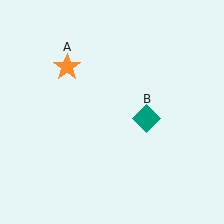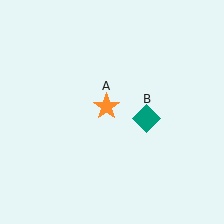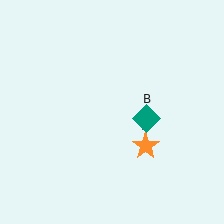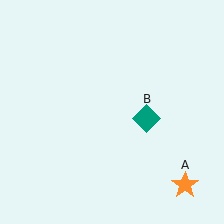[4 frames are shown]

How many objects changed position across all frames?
1 object changed position: orange star (object A).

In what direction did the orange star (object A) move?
The orange star (object A) moved down and to the right.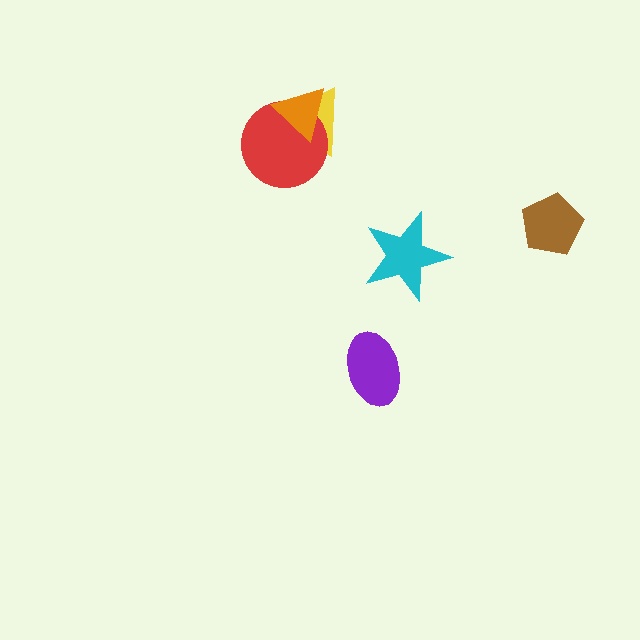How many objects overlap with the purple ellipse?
0 objects overlap with the purple ellipse.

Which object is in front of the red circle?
The orange triangle is in front of the red circle.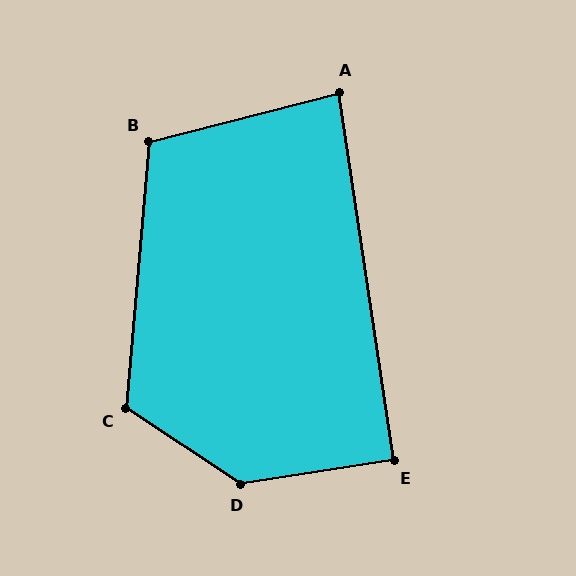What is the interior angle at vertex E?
Approximately 91 degrees (approximately right).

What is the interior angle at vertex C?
Approximately 119 degrees (obtuse).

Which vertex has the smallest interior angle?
A, at approximately 84 degrees.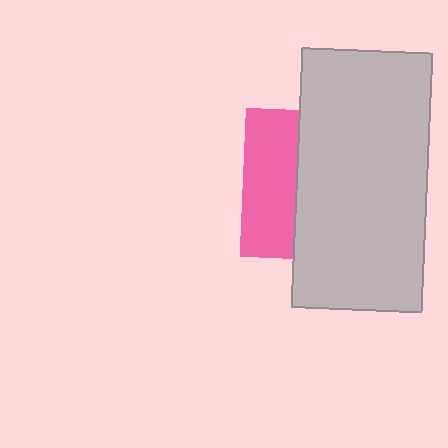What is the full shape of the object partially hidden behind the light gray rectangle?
The partially hidden object is a pink square.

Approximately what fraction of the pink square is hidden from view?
Roughly 65% of the pink square is hidden behind the light gray rectangle.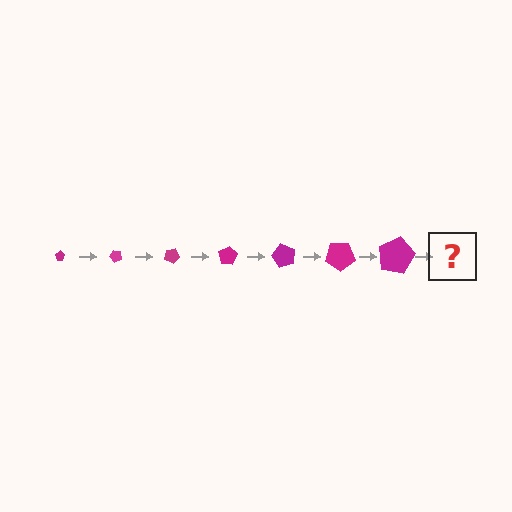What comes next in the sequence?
The next element should be a pentagon, larger than the previous one and rotated 350 degrees from the start.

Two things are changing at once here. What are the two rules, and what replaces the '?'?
The two rules are that the pentagon grows larger each step and it rotates 50 degrees each step. The '?' should be a pentagon, larger than the previous one and rotated 350 degrees from the start.